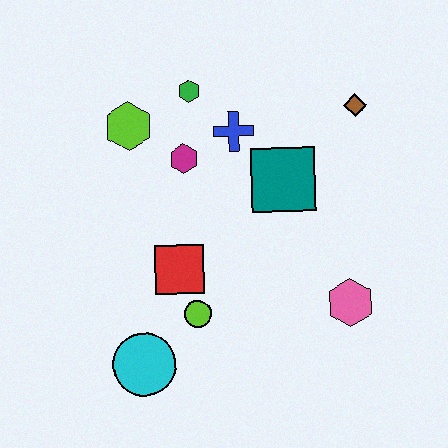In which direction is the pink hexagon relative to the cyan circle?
The pink hexagon is to the right of the cyan circle.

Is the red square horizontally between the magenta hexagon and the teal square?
No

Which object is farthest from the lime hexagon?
The pink hexagon is farthest from the lime hexagon.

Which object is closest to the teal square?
The blue cross is closest to the teal square.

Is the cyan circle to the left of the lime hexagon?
No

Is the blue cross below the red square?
No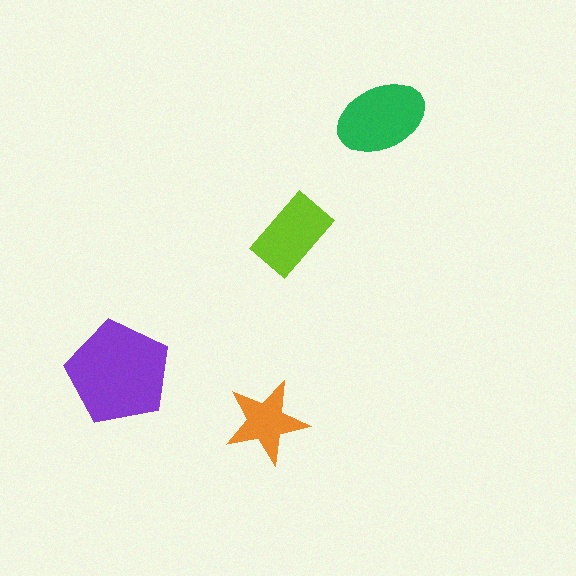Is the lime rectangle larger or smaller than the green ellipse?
Smaller.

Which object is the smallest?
The orange star.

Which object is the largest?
The purple pentagon.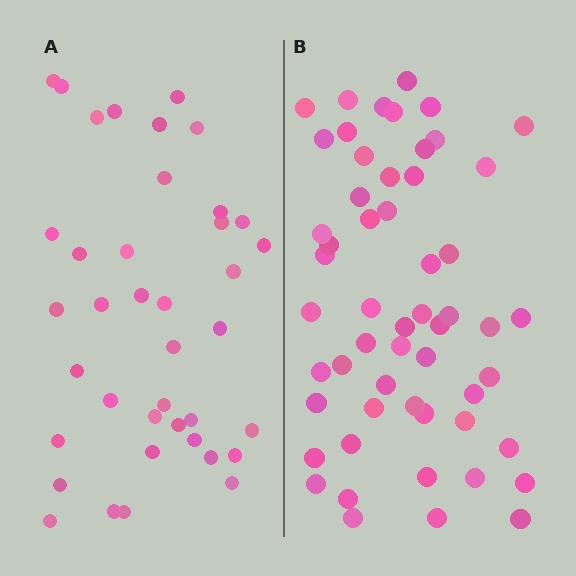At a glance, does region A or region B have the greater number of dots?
Region B (the right region) has more dots.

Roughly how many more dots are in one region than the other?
Region B has approximately 15 more dots than region A.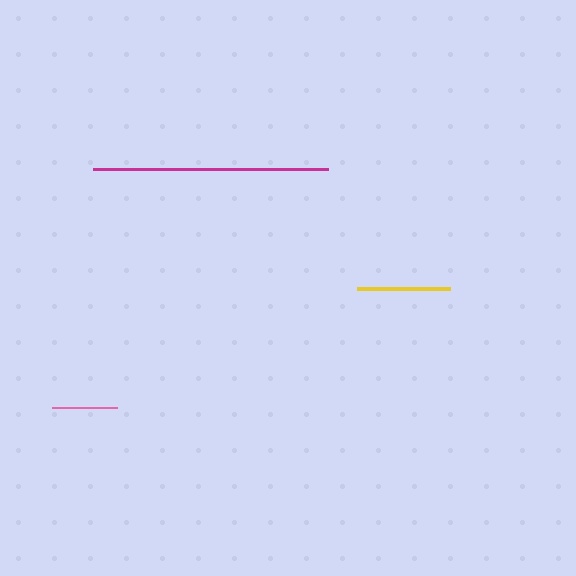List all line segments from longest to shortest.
From longest to shortest: magenta, yellow, pink.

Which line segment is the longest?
The magenta line is the longest at approximately 235 pixels.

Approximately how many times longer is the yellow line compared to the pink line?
The yellow line is approximately 1.4 times the length of the pink line.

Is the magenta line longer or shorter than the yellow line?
The magenta line is longer than the yellow line.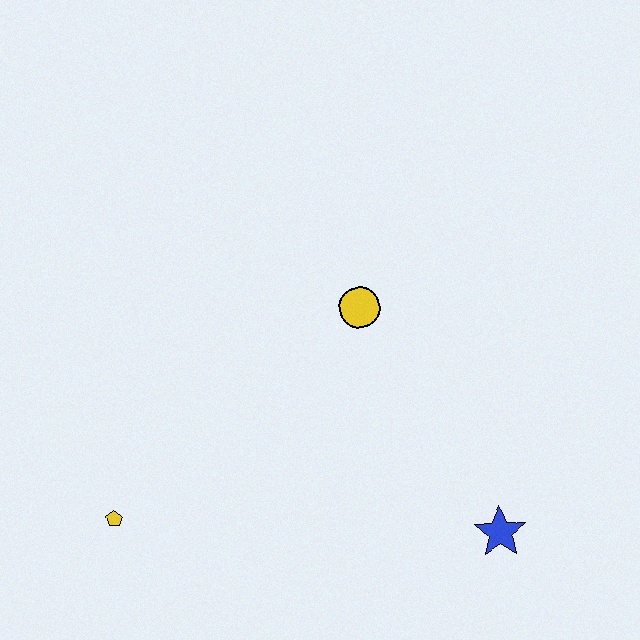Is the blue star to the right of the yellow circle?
Yes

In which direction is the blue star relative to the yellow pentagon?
The blue star is to the right of the yellow pentagon.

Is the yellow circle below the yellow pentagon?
No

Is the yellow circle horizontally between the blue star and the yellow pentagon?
Yes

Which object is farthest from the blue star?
The yellow pentagon is farthest from the blue star.